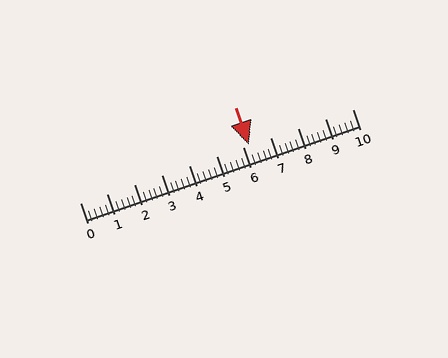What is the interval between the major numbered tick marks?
The major tick marks are spaced 1 units apart.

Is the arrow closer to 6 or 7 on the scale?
The arrow is closer to 6.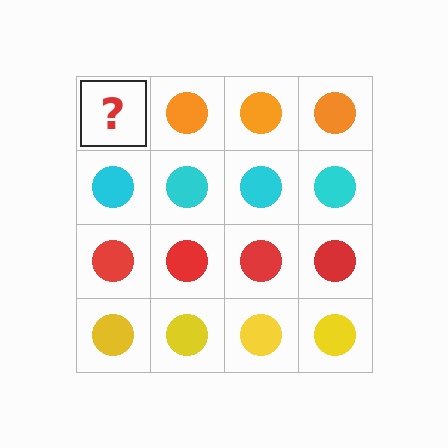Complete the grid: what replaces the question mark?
The question mark should be replaced with an orange circle.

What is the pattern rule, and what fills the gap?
The rule is that each row has a consistent color. The gap should be filled with an orange circle.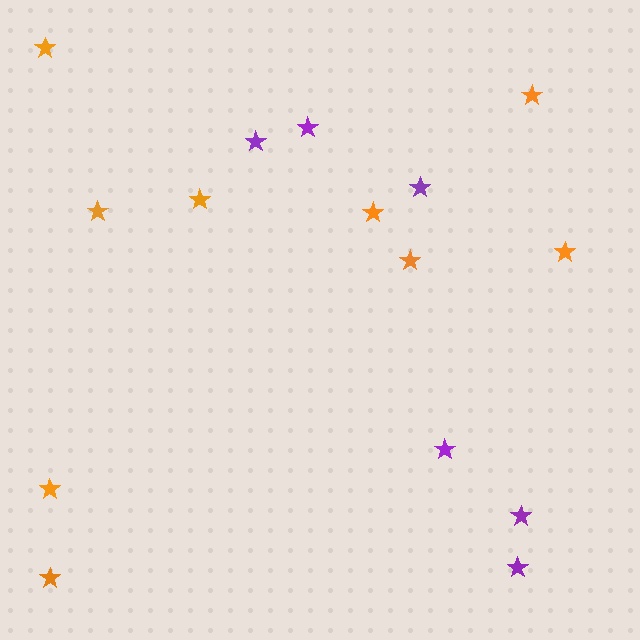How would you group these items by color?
There are 2 groups: one group of orange stars (9) and one group of purple stars (6).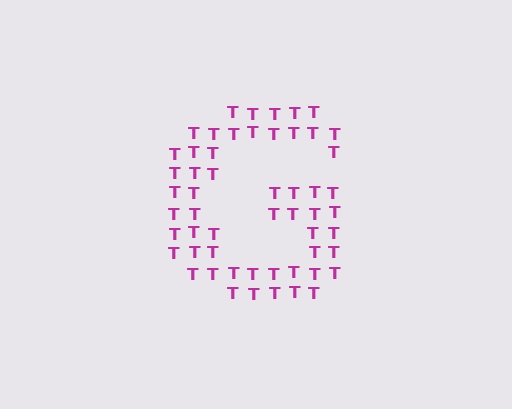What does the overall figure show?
The overall figure shows the letter G.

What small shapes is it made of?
It is made of small letter T's.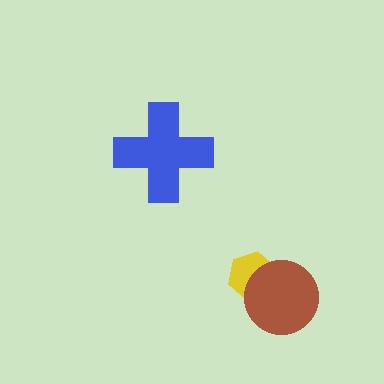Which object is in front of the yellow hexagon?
The brown circle is in front of the yellow hexagon.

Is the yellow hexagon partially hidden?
Yes, it is partially covered by another shape.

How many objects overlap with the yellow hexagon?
1 object overlaps with the yellow hexagon.